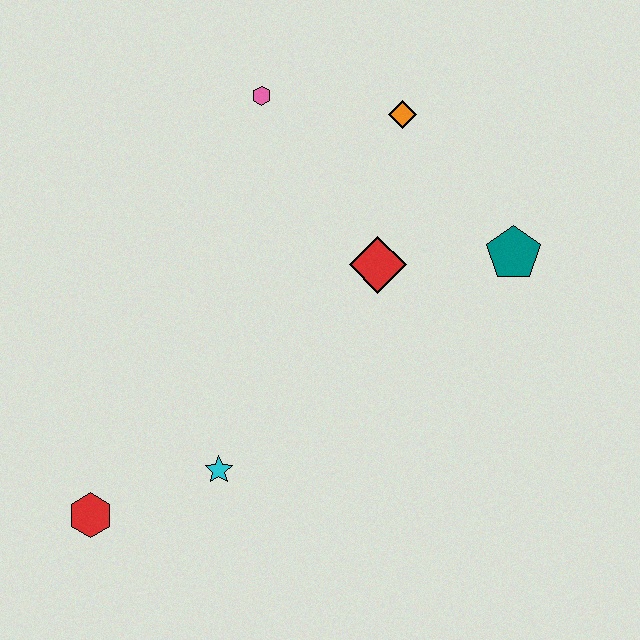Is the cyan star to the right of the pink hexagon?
No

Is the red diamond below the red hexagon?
No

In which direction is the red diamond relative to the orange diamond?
The red diamond is below the orange diamond.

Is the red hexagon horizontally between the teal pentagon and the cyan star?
No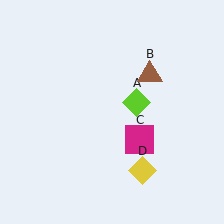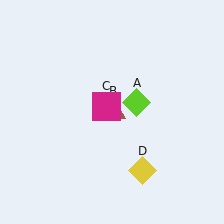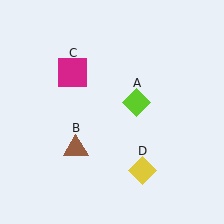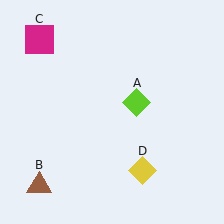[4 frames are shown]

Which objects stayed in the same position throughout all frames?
Lime diamond (object A) and yellow diamond (object D) remained stationary.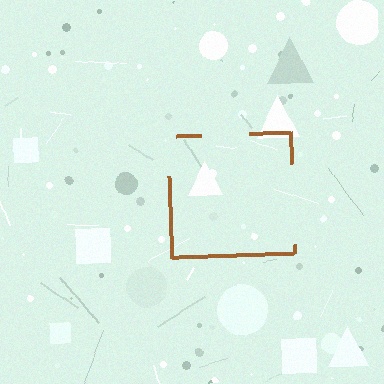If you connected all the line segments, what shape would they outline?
They would outline a square.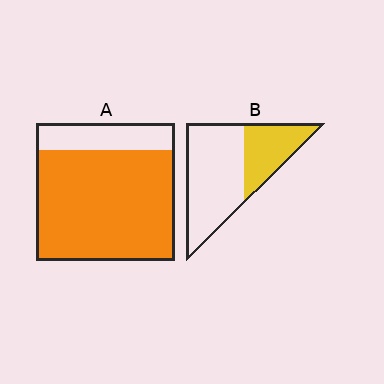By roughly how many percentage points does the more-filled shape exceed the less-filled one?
By roughly 45 percentage points (A over B).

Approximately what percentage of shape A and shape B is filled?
A is approximately 80% and B is approximately 35%.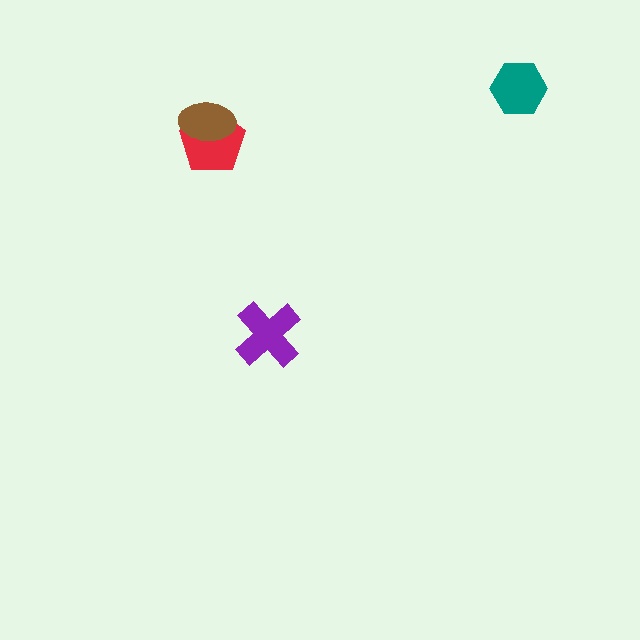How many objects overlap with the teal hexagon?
0 objects overlap with the teal hexagon.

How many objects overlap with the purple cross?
0 objects overlap with the purple cross.